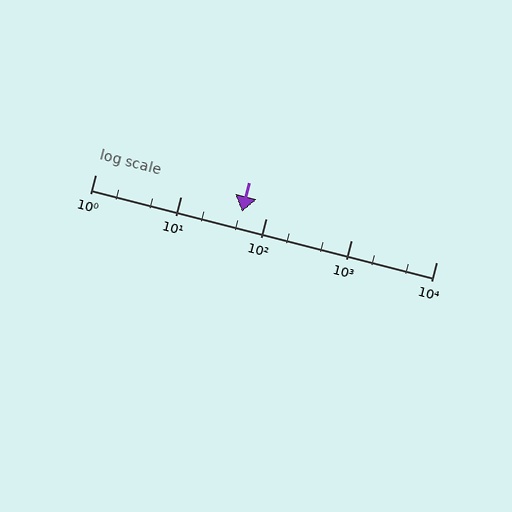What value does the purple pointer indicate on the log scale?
The pointer indicates approximately 52.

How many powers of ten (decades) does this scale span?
The scale spans 4 decades, from 1 to 10000.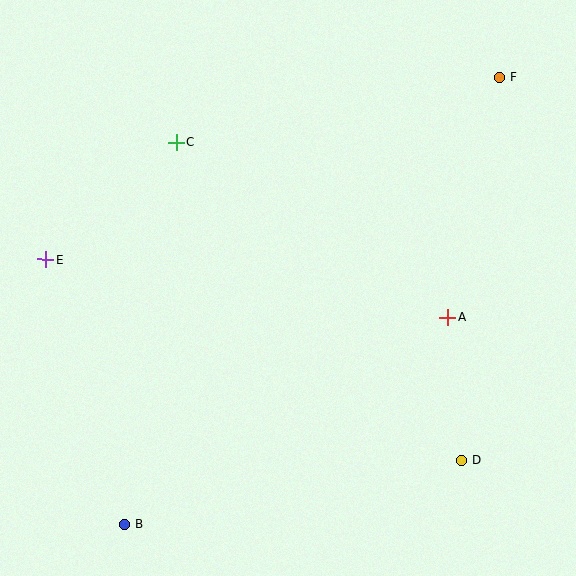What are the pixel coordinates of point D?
Point D is at (462, 461).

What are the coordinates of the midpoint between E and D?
The midpoint between E and D is at (254, 360).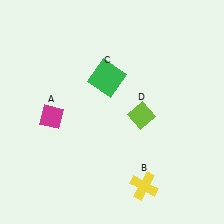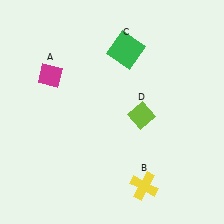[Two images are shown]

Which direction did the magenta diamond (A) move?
The magenta diamond (A) moved up.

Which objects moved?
The objects that moved are: the magenta diamond (A), the green square (C).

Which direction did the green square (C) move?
The green square (C) moved up.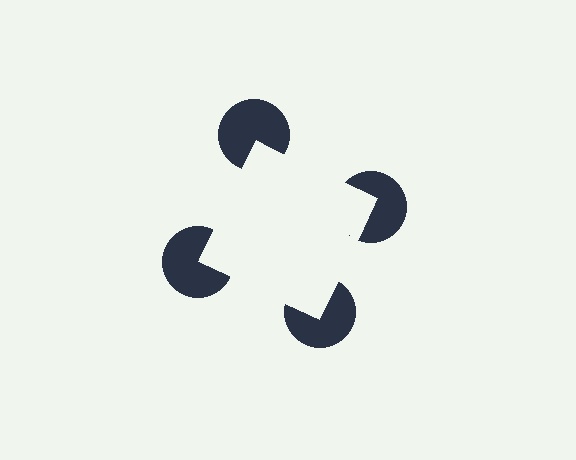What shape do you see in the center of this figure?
An illusory square — its edges are inferred from the aligned wedge cuts in the pac-man discs, not physically drawn.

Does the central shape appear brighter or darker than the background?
It typically appears slightly brighter than the background, even though no actual brightness change is drawn.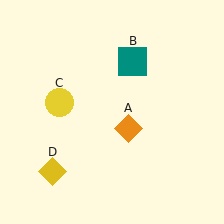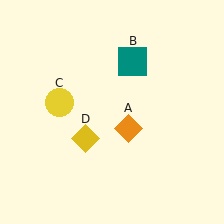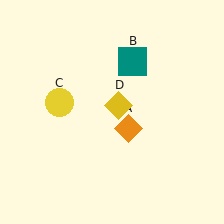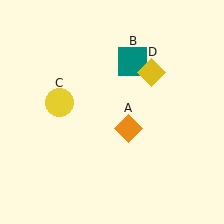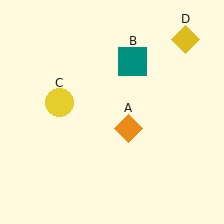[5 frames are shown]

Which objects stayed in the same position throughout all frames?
Orange diamond (object A) and teal square (object B) and yellow circle (object C) remained stationary.